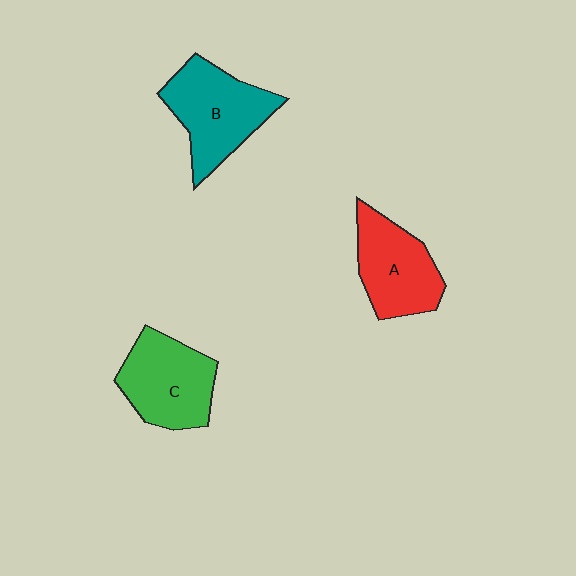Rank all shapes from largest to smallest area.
From largest to smallest: B (teal), C (green), A (red).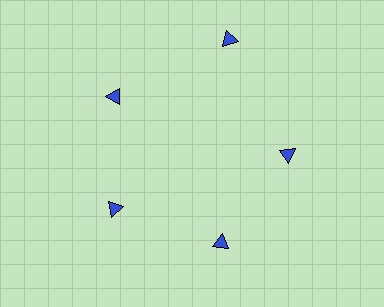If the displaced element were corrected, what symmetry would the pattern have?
It would have 5-fold rotational symmetry — the pattern would map onto itself every 72 degrees.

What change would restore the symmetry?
The symmetry would be restored by moving it inward, back onto the ring so that all 5 triangles sit at equal angles and equal distance from the center.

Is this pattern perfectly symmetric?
No. The 5 blue triangles are arranged in a ring, but one element near the 1 o'clock position is pushed outward from the center, breaking the 5-fold rotational symmetry.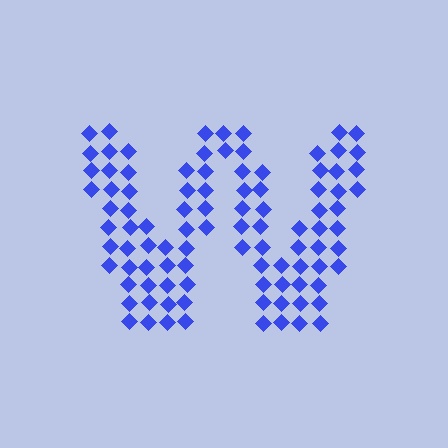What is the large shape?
The large shape is the letter W.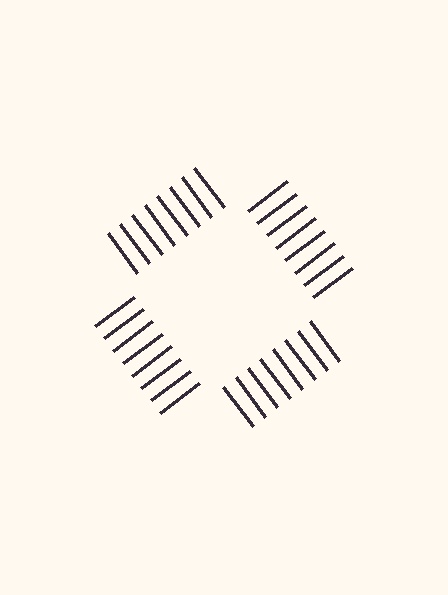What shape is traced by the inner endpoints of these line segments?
An illusory square — the line segments terminate on its edges but no continuous stroke is drawn.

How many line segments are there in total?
32 — 8 along each of the 4 edges.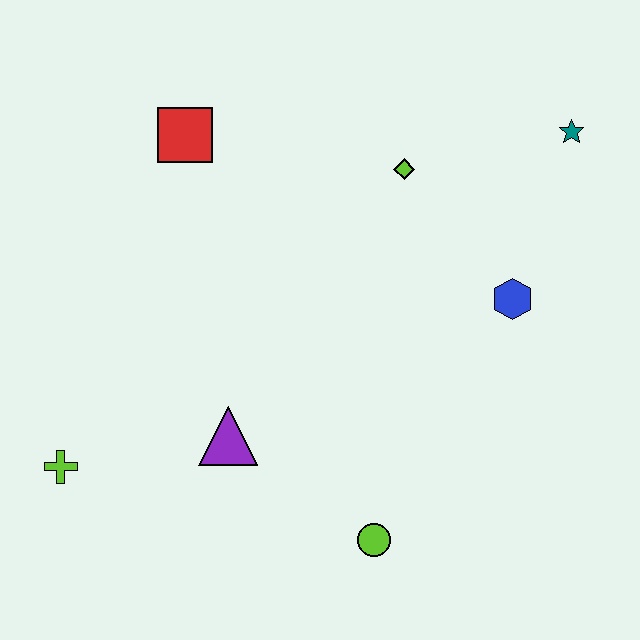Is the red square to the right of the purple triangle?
No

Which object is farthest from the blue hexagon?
The lime cross is farthest from the blue hexagon.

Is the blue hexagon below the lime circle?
No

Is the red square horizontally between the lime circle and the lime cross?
Yes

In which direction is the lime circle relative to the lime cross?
The lime circle is to the right of the lime cross.